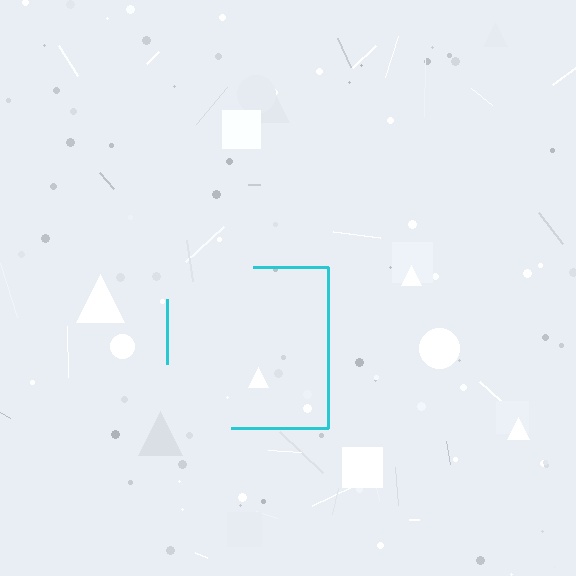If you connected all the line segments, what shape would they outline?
They would outline a square.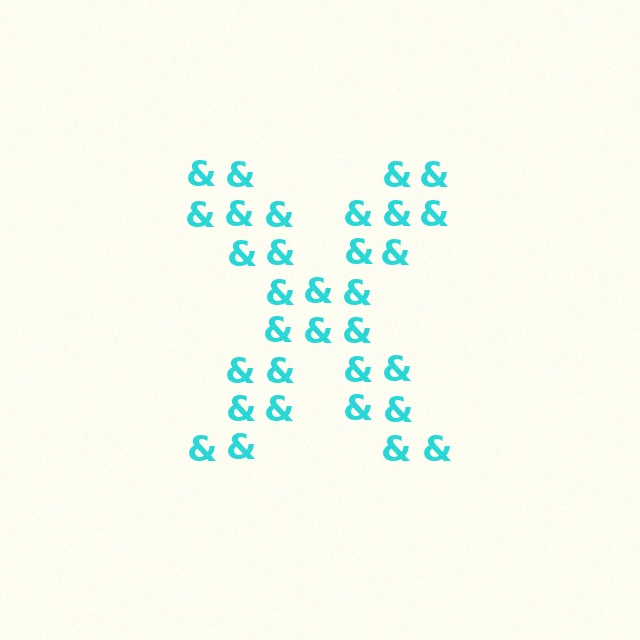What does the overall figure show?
The overall figure shows the letter X.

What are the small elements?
The small elements are ampersands.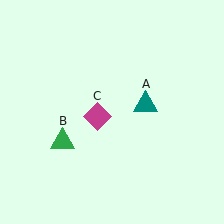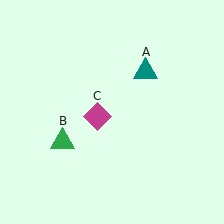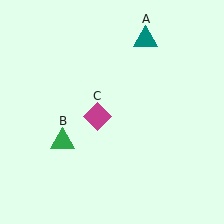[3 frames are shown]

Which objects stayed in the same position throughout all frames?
Green triangle (object B) and magenta diamond (object C) remained stationary.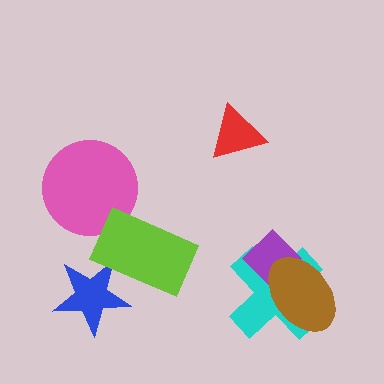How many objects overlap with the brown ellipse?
2 objects overlap with the brown ellipse.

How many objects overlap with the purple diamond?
2 objects overlap with the purple diamond.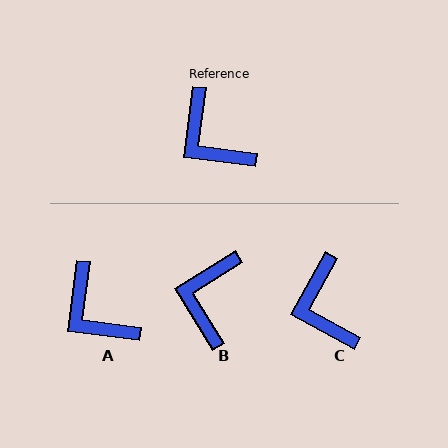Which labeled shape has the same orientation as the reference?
A.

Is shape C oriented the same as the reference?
No, it is off by about 22 degrees.